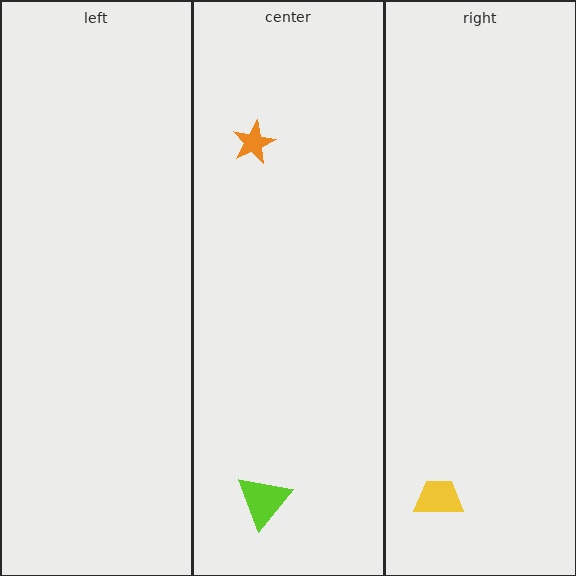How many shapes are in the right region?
1.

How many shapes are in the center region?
2.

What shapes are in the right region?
The yellow trapezoid.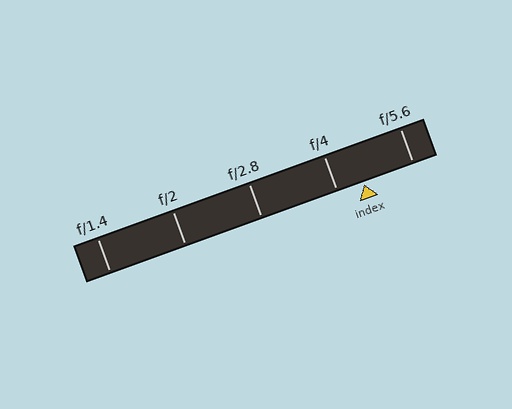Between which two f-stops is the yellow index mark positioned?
The index mark is between f/4 and f/5.6.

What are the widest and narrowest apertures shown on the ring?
The widest aperture shown is f/1.4 and the narrowest is f/5.6.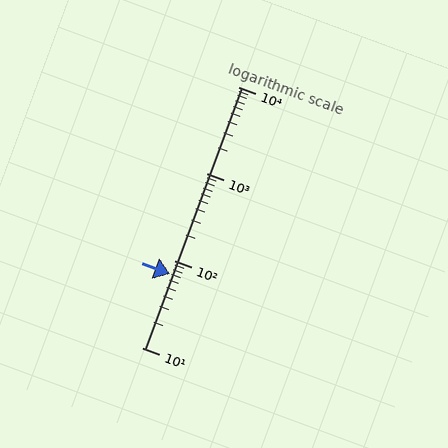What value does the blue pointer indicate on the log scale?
The pointer indicates approximately 70.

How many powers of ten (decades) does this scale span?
The scale spans 3 decades, from 10 to 10000.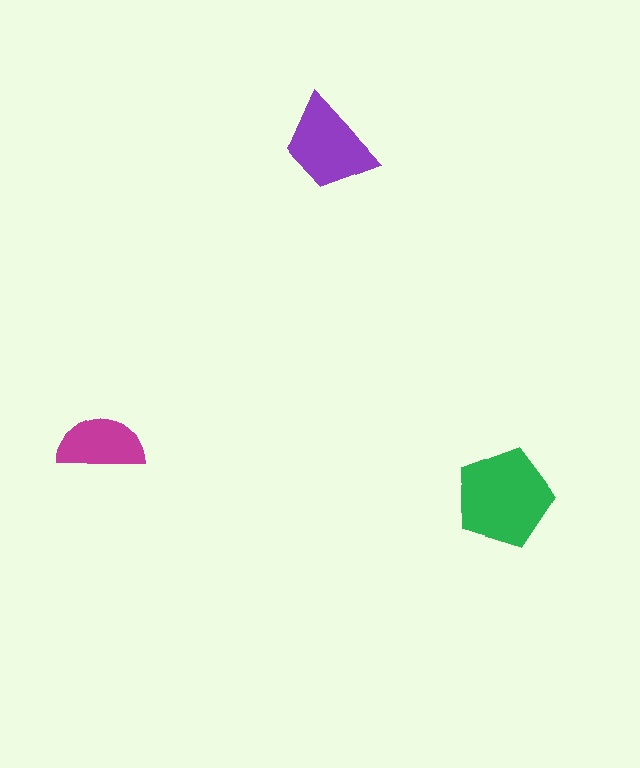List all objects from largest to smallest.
The green pentagon, the purple trapezoid, the magenta semicircle.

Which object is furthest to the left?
The magenta semicircle is leftmost.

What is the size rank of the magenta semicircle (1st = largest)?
3rd.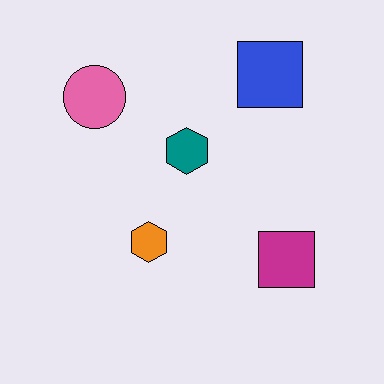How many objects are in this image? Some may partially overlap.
There are 5 objects.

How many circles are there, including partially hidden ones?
There is 1 circle.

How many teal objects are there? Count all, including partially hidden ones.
There is 1 teal object.